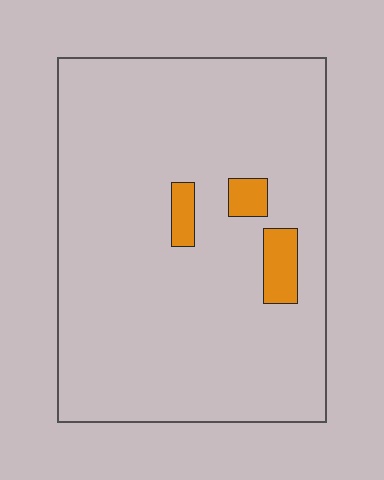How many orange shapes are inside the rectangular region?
3.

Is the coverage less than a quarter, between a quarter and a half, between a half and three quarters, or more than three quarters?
Less than a quarter.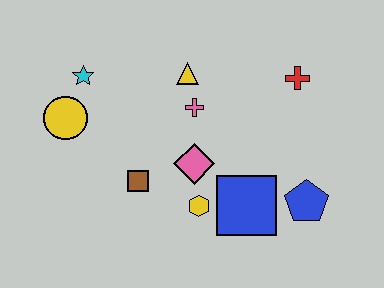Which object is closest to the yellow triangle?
The pink cross is closest to the yellow triangle.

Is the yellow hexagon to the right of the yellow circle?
Yes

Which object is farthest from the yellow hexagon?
The cyan star is farthest from the yellow hexagon.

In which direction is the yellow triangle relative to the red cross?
The yellow triangle is to the left of the red cross.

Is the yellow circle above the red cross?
No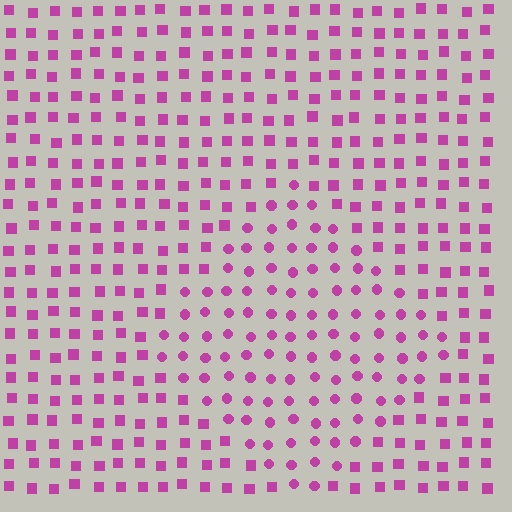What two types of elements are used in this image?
The image uses circles inside the diamond region and squares outside it.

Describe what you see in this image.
The image is filled with small magenta elements arranged in a uniform grid. A diamond-shaped region contains circles, while the surrounding area contains squares. The boundary is defined purely by the change in element shape.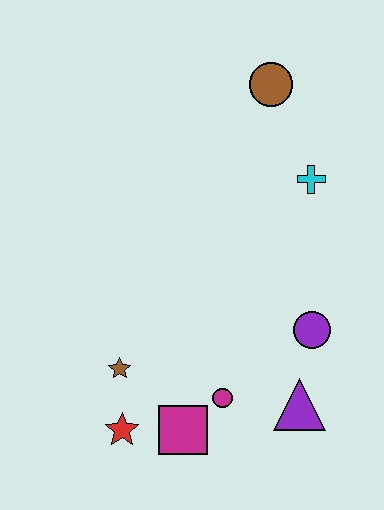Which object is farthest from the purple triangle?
The brown circle is farthest from the purple triangle.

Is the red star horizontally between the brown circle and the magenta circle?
No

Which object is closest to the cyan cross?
The brown circle is closest to the cyan cross.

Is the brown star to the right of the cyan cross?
No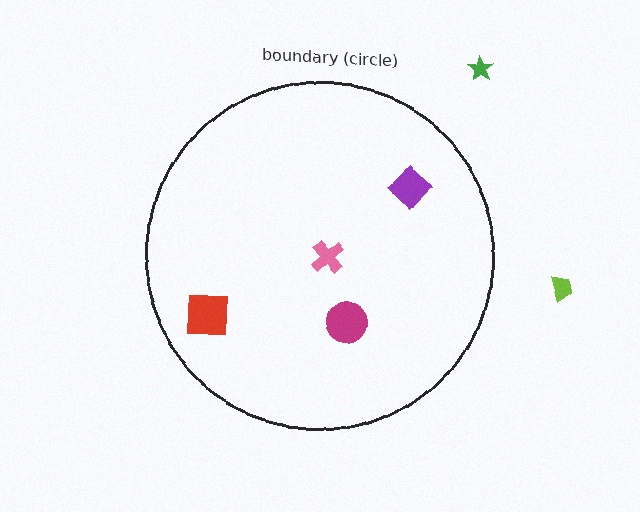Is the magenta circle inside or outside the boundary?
Inside.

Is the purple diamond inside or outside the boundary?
Inside.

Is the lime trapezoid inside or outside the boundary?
Outside.